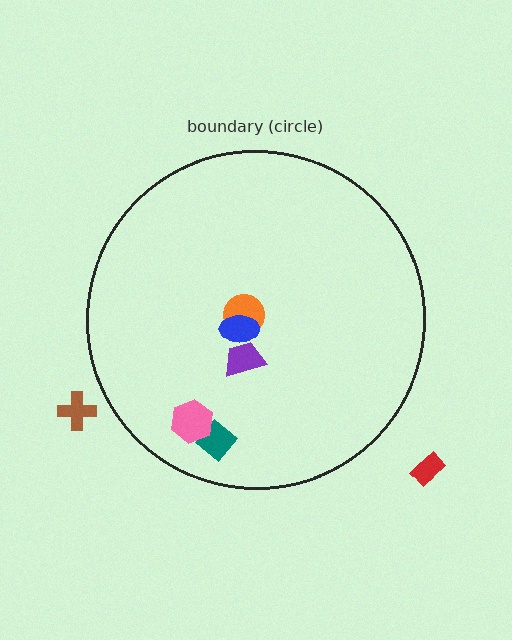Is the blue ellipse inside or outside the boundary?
Inside.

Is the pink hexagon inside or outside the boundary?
Inside.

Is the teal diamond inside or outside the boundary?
Inside.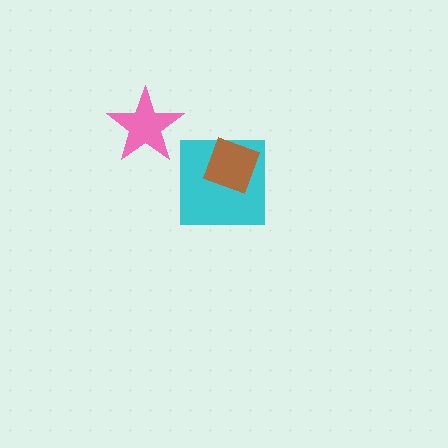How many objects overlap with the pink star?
0 objects overlap with the pink star.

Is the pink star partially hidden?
No, no other shape covers it.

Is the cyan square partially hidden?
Yes, it is partially covered by another shape.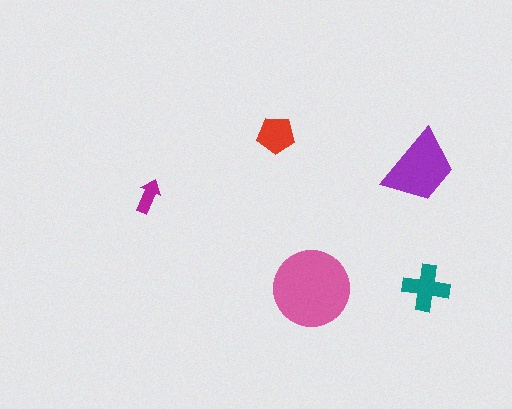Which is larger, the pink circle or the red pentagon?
The pink circle.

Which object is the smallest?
The magenta arrow.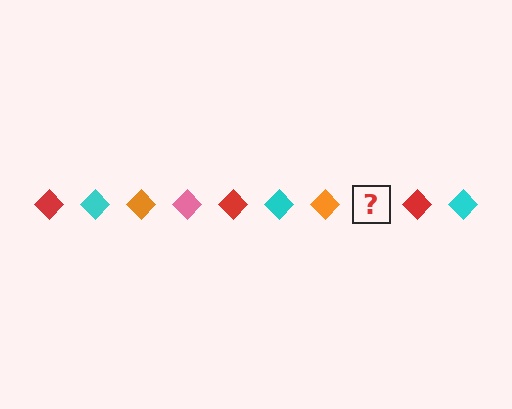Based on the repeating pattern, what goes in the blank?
The blank should be a pink diamond.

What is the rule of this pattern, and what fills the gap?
The rule is that the pattern cycles through red, cyan, orange, pink diamonds. The gap should be filled with a pink diamond.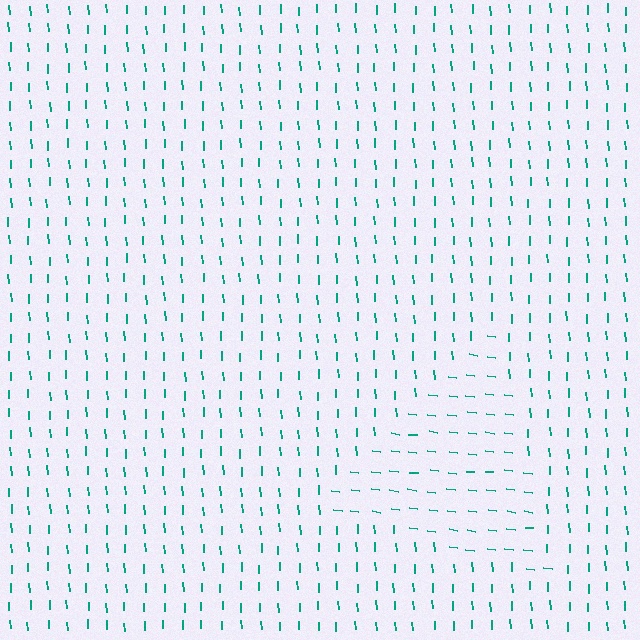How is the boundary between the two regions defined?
The boundary is defined purely by a change in line orientation (approximately 79 degrees difference). All lines are the same color and thickness.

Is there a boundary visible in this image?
Yes, there is a texture boundary formed by a change in line orientation.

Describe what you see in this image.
The image is filled with small teal line segments. A triangle region in the image has lines oriented differently from the surrounding lines, creating a visible texture boundary.